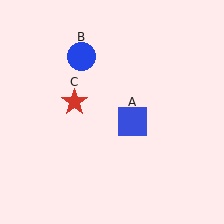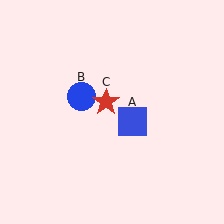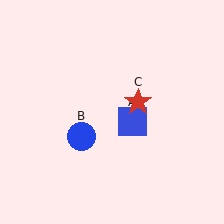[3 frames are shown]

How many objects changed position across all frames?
2 objects changed position: blue circle (object B), red star (object C).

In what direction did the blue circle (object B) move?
The blue circle (object B) moved down.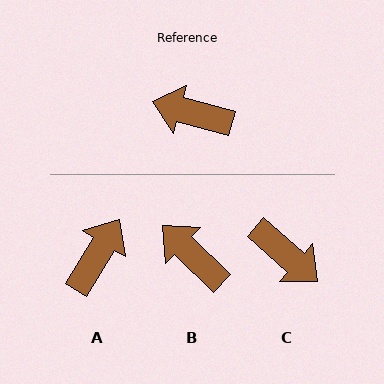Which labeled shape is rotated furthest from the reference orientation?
C, about 155 degrees away.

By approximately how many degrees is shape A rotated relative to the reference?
Approximately 106 degrees clockwise.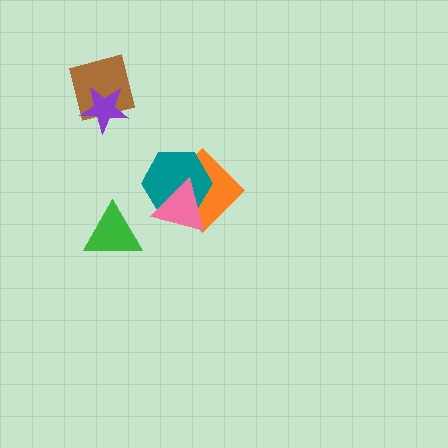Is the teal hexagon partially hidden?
Yes, it is partially covered by another shape.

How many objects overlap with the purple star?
1 object overlaps with the purple star.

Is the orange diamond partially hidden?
Yes, it is partially covered by another shape.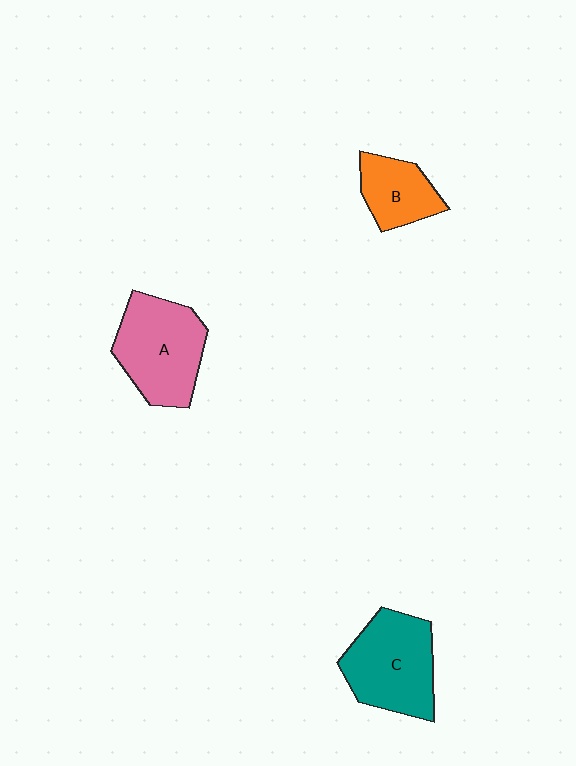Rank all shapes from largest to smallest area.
From largest to smallest: A (pink), C (teal), B (orange).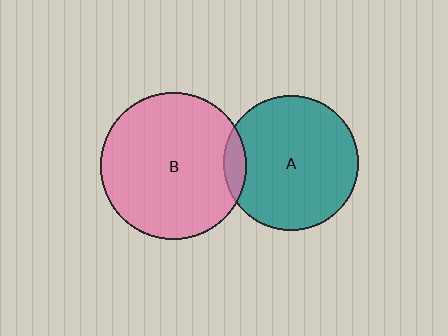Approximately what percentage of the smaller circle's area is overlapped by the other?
Approximately 10%.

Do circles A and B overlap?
Yes.